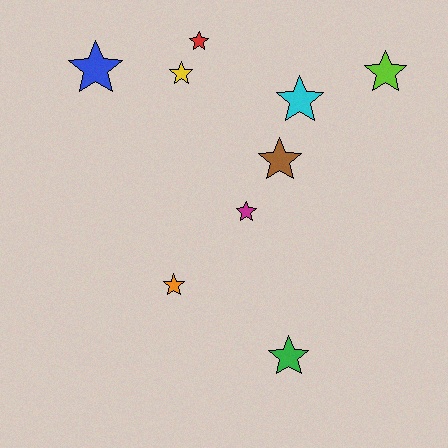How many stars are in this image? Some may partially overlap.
There are 9 stars.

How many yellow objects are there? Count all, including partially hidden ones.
There is 1 yellow object.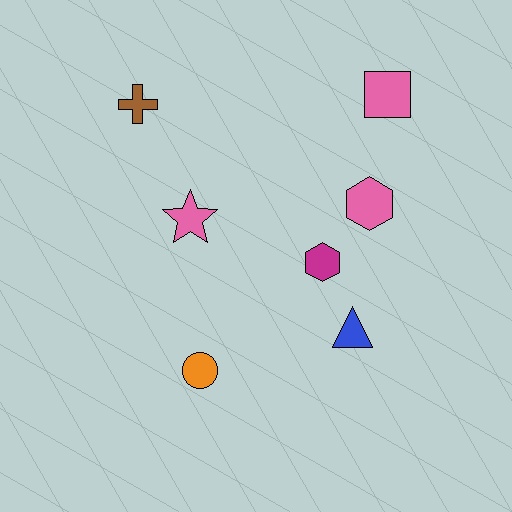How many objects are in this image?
There are 7 objects.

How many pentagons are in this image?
There are no pentagons.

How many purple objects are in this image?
There are no purple objects.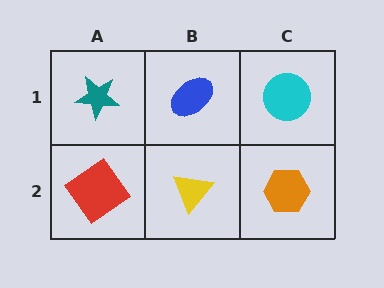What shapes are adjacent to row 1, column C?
An orange hexagon (row 2, column C), a blue ellipse (row 1, column B).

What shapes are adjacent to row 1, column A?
A red diamond (row 2, column A), a blue ellipse (row 1, column B).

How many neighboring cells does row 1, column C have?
2.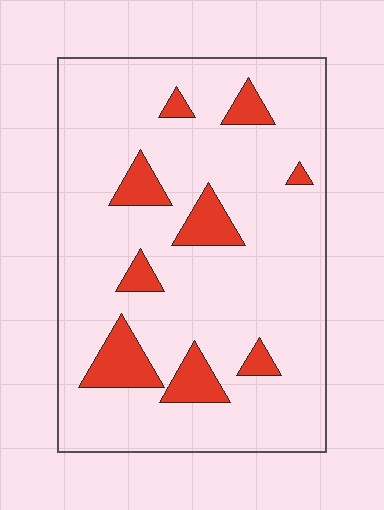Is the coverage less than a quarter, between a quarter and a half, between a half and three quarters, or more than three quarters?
Less than a quarter.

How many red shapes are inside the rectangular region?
9.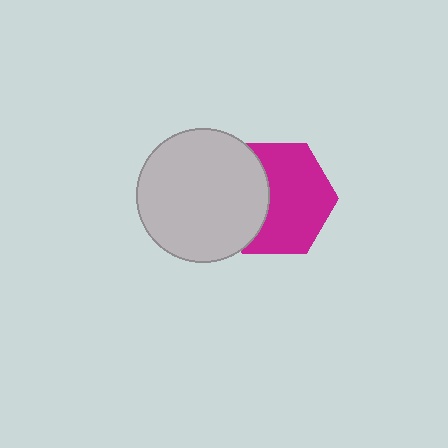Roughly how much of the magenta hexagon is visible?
About half of it is visible (roughly 64%).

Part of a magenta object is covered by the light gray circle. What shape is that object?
It is a hexagon.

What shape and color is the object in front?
The object in front is a light gray circle.